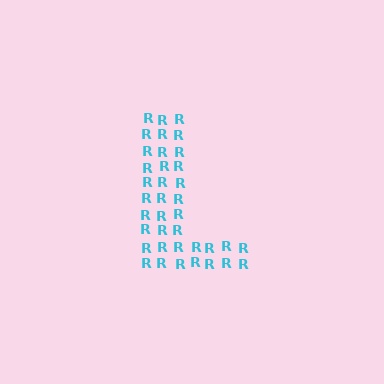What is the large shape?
The large shape is the letter L.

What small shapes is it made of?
It is made of small letter R's.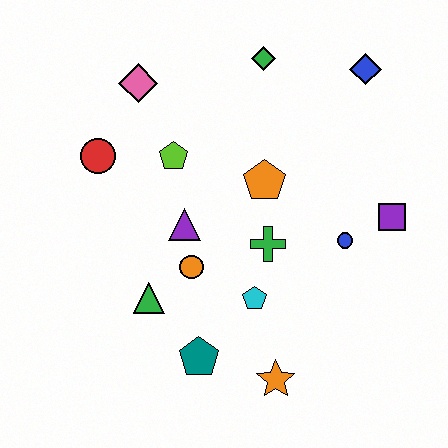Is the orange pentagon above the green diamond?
No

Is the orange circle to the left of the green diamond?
Yes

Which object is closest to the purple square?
The blue circle is closest to the purple square.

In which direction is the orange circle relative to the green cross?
The orange circle is to the left of the green cross.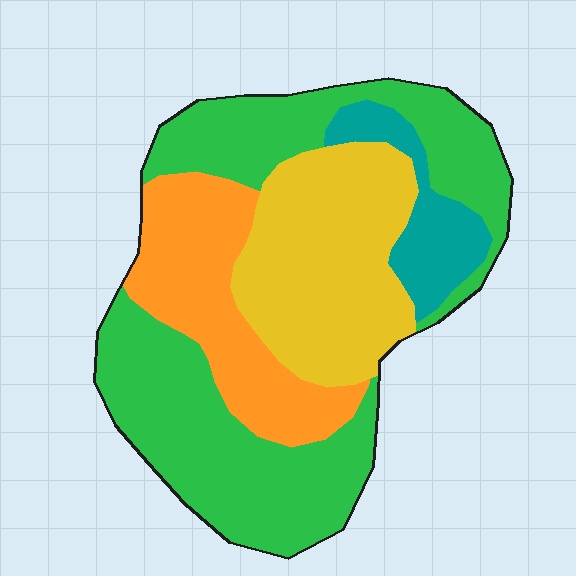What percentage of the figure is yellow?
Yellow covers 26% of the figure.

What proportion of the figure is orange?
Orange takes up about one fifth (1/5) of the figure.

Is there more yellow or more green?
Green.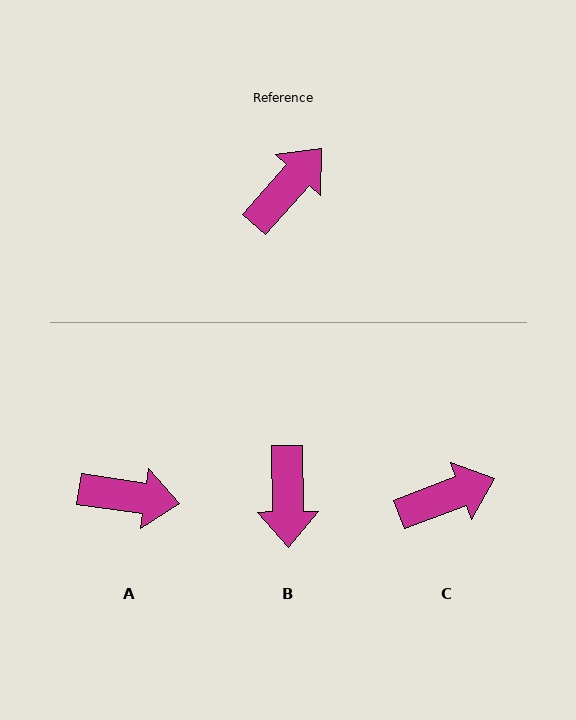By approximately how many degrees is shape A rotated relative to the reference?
Approximately 56 degrees clockwise.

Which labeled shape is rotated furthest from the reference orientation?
B, about 137 degrees away.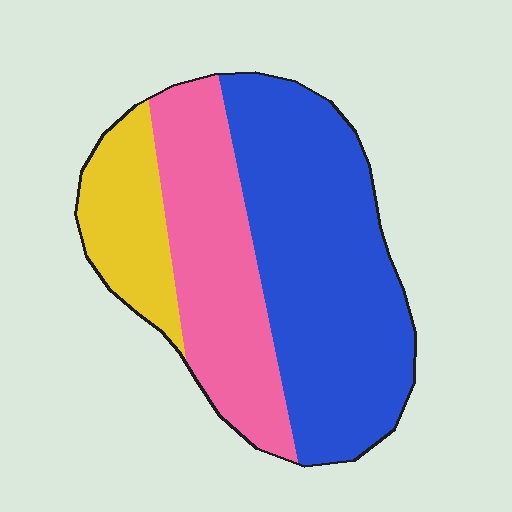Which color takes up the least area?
Yellow, at roughly 15%.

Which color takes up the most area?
Blue, at roughly 50%.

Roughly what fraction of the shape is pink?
Pink covers roughly 30% of the shape.